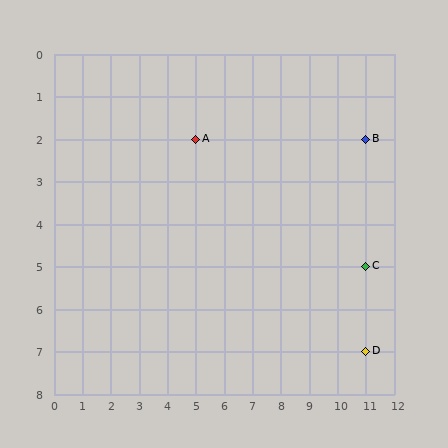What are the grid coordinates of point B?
Point B is at grid coordinates (11, 2).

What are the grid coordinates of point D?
Point D is at grid coordinates (11, 7).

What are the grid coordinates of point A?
Point A is at grid coordinates (5, 2).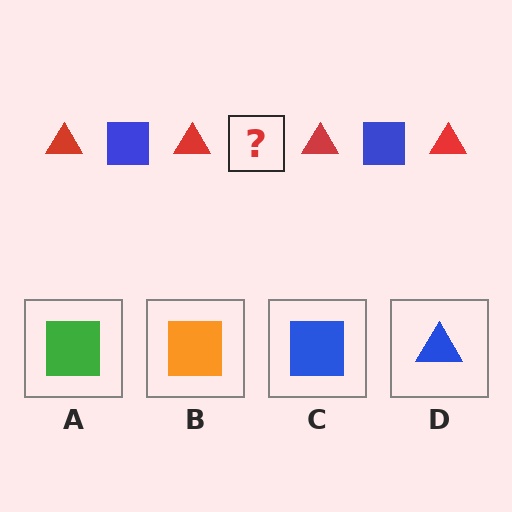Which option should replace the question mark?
Option C.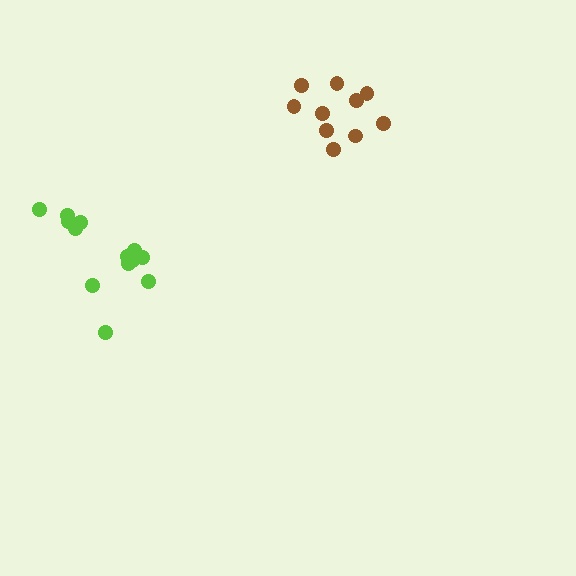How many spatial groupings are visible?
There are 2 spatial groupings.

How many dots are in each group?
Group 1: 13 dots, Group 2: 10 dots (23 total).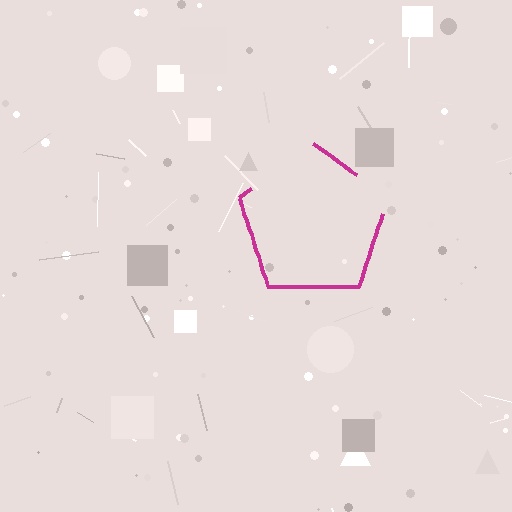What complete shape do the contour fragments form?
The contour fragments form a pentagon.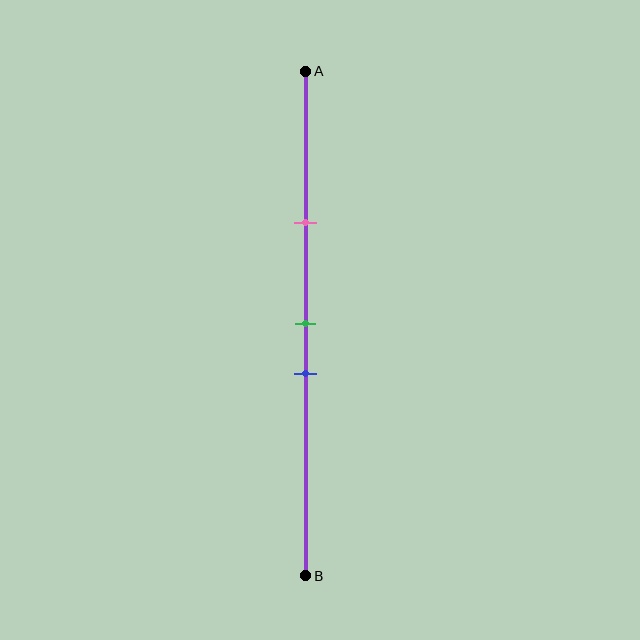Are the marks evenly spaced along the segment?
No, the marks are not evenly spaced.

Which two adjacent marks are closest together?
The green and blue marks are the closest adjacent pair.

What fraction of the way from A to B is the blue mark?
The blue mark is approximately 60% (0.6) of the way from A to B.